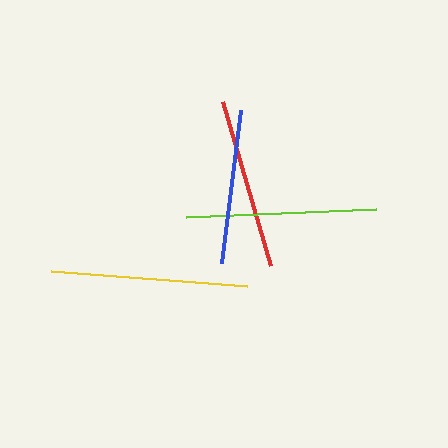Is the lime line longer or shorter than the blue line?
The lime line is longer than the blue line.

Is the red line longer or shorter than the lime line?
The lime line is longer than the red line.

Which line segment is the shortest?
The blue line is the shortest at approximately 153 pixels.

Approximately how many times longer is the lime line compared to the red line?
The lime line is approximately 1.1 times the length of the red line.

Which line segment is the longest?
The yellow line is the longest at approximately 196 pixels.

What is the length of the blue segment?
The blue segment is approximately 153 pixels long.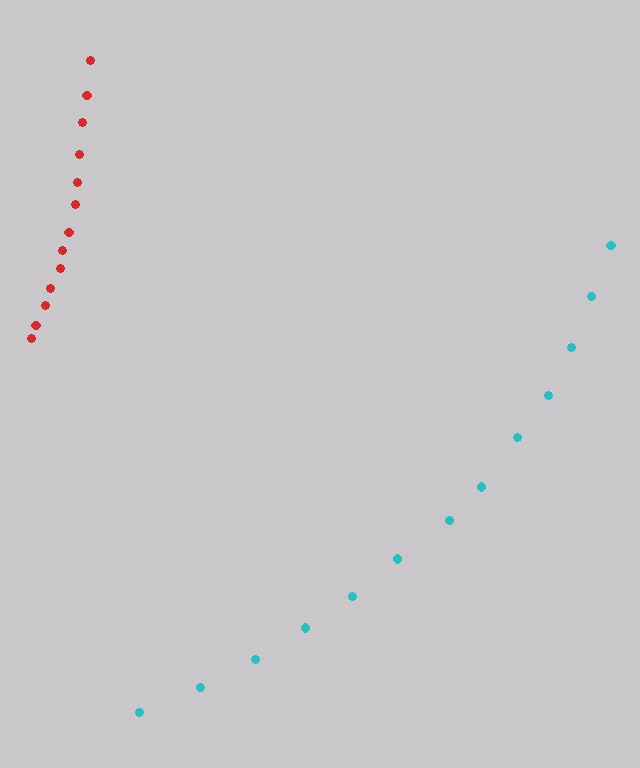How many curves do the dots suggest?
There are 2 distinct paths.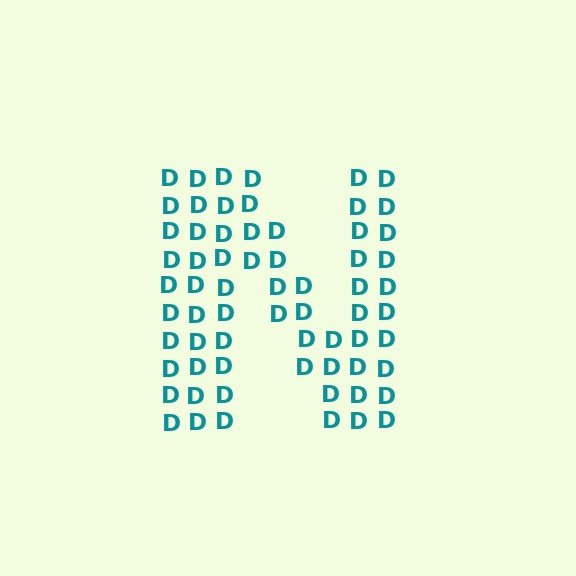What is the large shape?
The large shape is the letter N.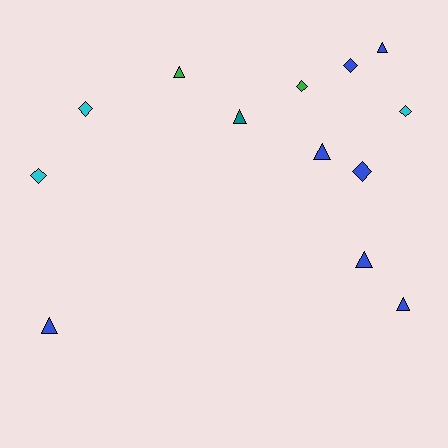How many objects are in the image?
There are 13 objects.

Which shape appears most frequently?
Triangle, with 7 objects.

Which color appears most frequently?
Blue, with 7 objects.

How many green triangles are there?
There is 1 green triangle.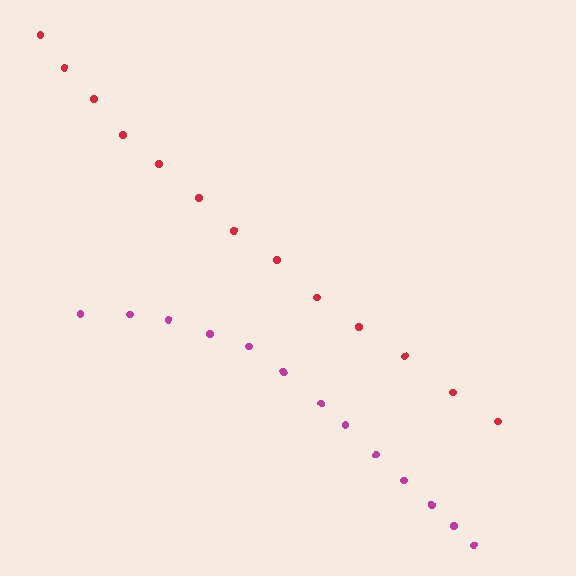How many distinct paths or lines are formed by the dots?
There are 2 distinct paths.